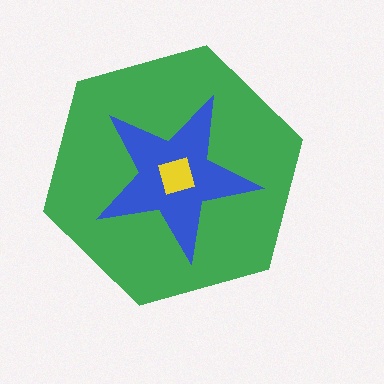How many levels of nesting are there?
3.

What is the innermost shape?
The yellow diamond.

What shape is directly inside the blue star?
The yellow diamond.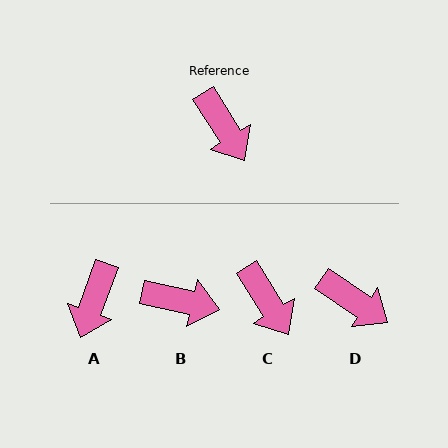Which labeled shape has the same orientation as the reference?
C.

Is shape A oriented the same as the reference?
No, it is off by about 52 degrees.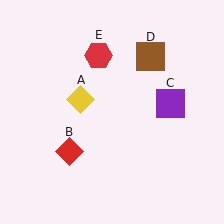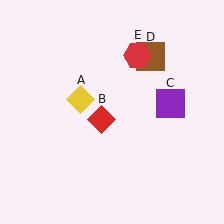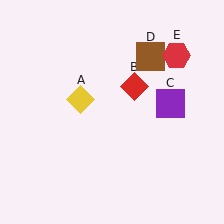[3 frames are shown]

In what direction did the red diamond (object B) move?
The red diamond (object B) moved up and to the right.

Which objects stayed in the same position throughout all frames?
Yellow diamond (object A) and purple square (object C) and brown square (object D) remained stationary.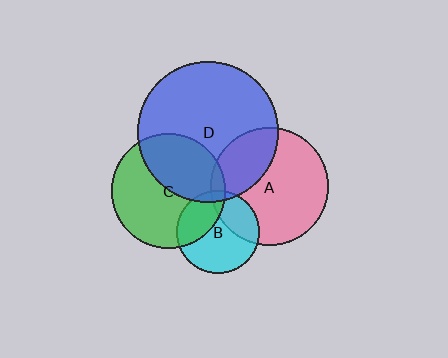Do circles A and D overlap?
Yes.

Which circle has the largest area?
Circle D (blue).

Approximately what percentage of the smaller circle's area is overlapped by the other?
Approximately 30%.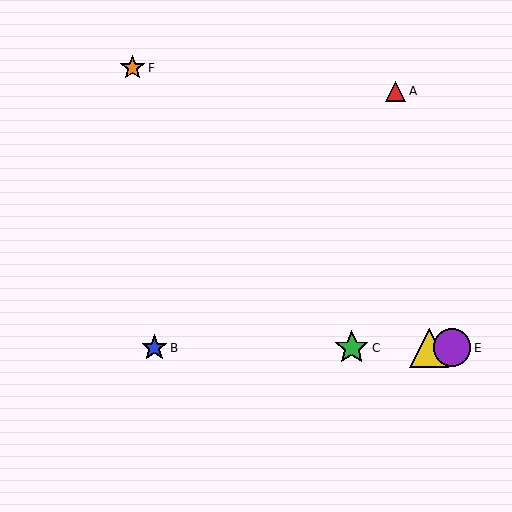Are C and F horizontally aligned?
No, C is at y≈348 and F is at y≈68.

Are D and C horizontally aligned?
Yes, both are at y≈348.